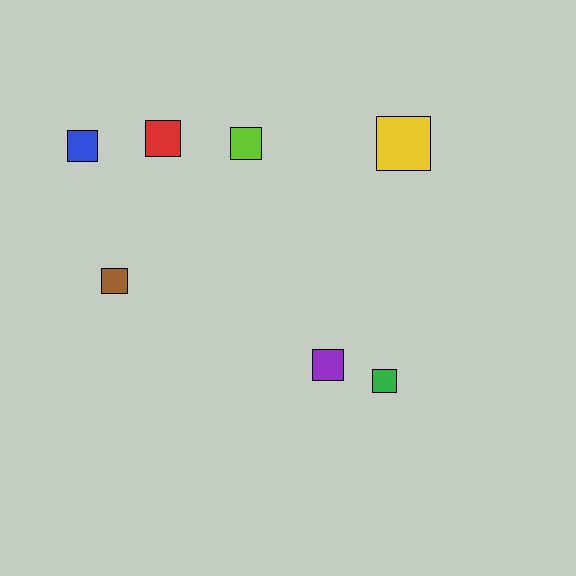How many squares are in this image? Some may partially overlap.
There are 7 squares.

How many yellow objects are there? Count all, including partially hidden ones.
There is 1 yellow object.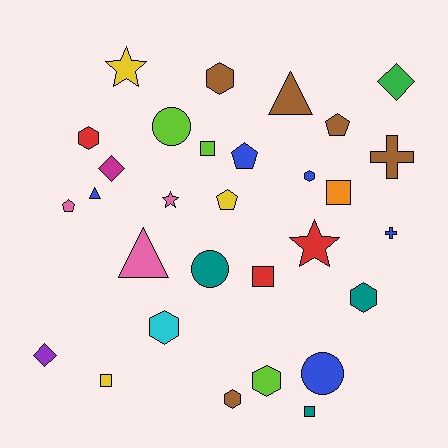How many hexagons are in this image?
There are 7 hexagons.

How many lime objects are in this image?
There are 3 lime objects.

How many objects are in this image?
There are 30 objects.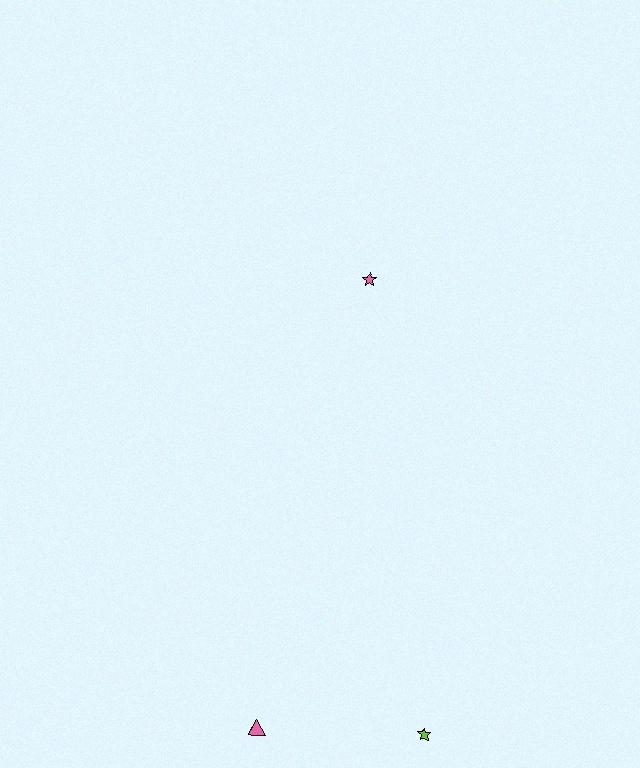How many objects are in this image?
There are 3 objects.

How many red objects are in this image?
There are no red objects.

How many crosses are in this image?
There are no crosses.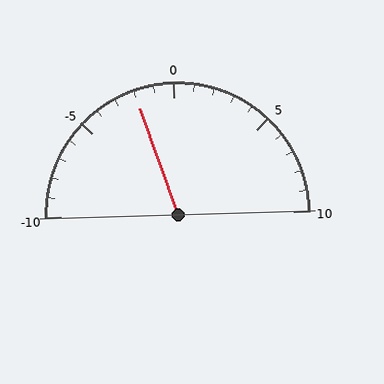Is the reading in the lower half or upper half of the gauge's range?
The reading is in the lower half of the range (-10 to 10).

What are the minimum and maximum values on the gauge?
The gauge ranges from -10 to 10.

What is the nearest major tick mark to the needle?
The nearest major tick mark is 0.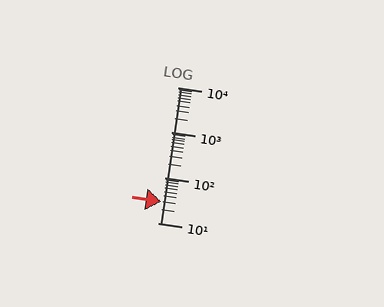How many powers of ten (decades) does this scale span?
The scale spans 3 decades, from 10 to 10000.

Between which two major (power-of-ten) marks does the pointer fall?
The pointer is between 10 and 100.